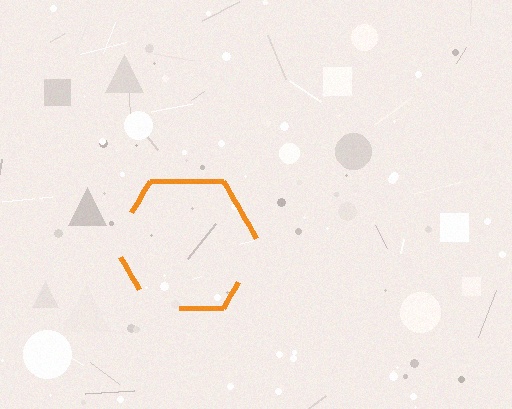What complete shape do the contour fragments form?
The contour fragments form a hexagon.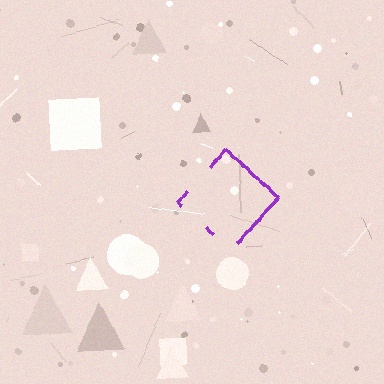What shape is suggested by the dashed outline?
The dashed outline suggests a diamond.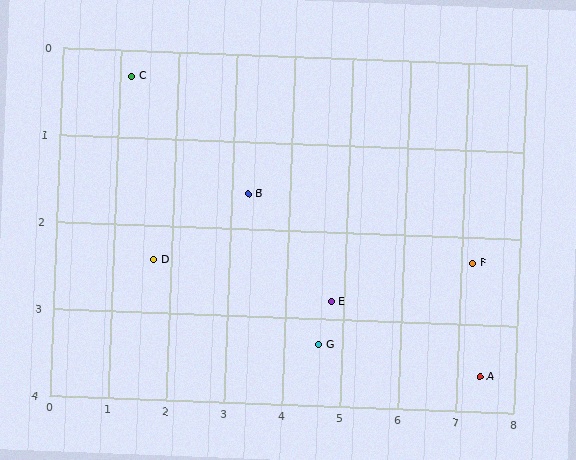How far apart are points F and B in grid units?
Points F and B are about 4.0 grid units apart.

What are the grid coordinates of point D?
Point D is at approximately (1.7, 2.4).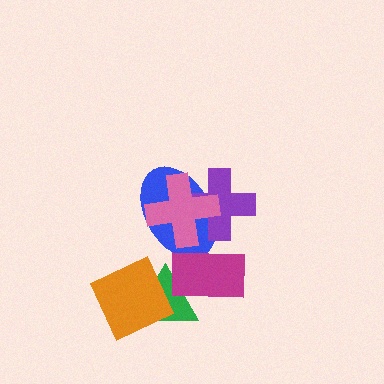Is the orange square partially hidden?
No, no other shape covers it.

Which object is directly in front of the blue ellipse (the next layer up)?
The purple cross is directly in front of the blue ellipse.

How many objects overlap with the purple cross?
2 objects overlap with the purple cross.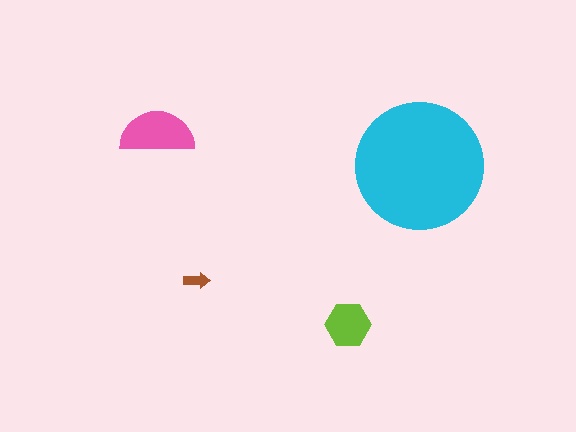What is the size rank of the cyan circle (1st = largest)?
1st.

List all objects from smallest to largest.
The brown arrow, the lime hexagon, the pink semicircle, the cyan circle.